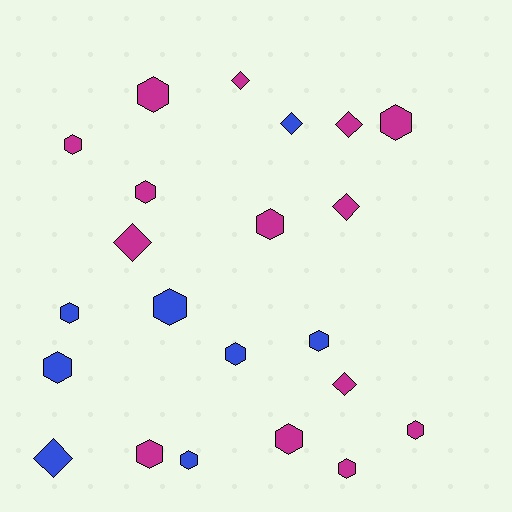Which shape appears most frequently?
Hexagon, with 15 objects.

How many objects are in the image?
There are 22 objects.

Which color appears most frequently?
Magenta, with 14 objects.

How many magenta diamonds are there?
There are 5 magenta diamonds.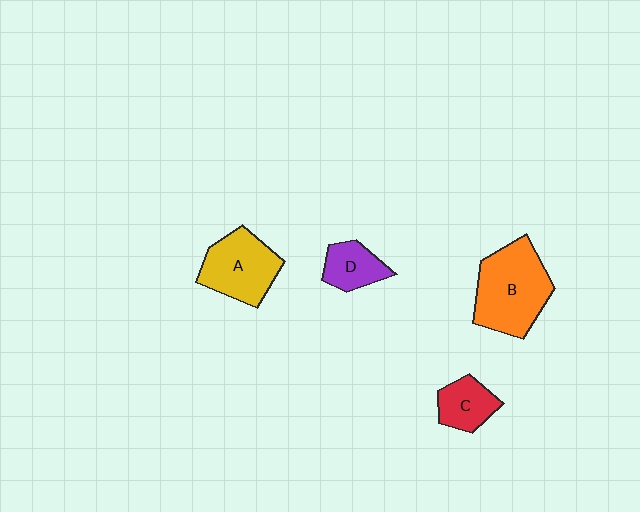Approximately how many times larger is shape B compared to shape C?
Approximately 2.2 times.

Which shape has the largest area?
Shape B (orange).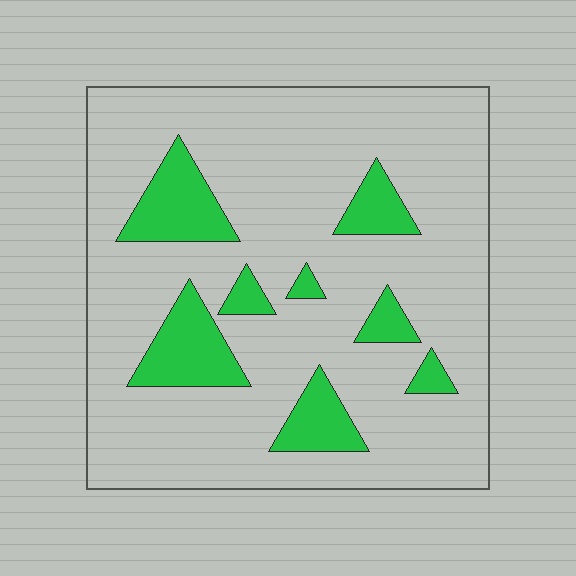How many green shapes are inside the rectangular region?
8.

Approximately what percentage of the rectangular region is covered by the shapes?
Approximately 15%.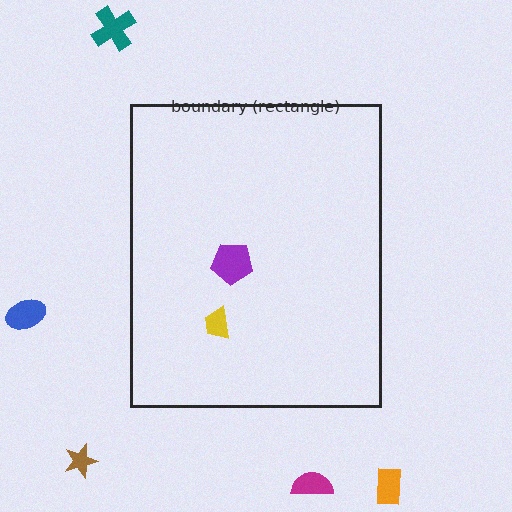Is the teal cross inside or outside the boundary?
Outside.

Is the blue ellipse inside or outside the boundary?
Outside.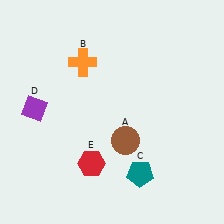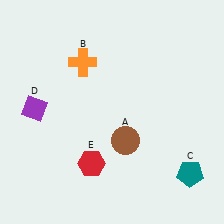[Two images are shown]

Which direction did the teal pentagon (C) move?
The teal pentagon (C) moved right.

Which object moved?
The teal pentagon (C) moved right.